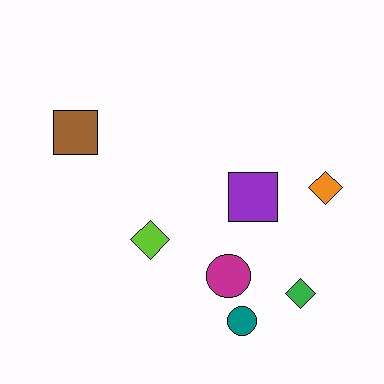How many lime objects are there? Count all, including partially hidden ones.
There is 1 lime object.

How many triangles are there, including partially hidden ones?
There are no triangles.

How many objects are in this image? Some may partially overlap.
There are 7 objects.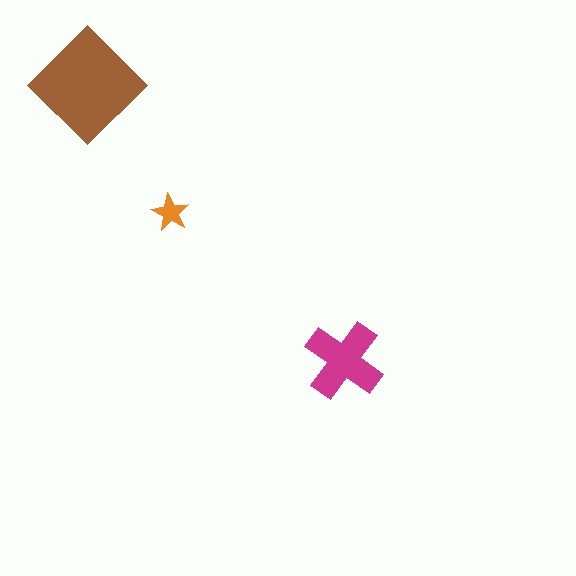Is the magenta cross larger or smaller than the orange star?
Larger.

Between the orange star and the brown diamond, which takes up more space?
The brown diamond.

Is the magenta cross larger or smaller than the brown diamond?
Smaller.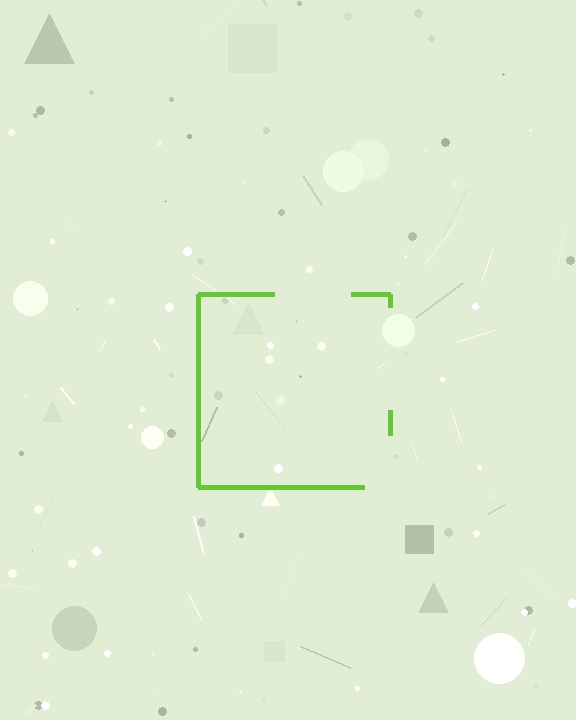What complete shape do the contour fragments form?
The contour fragments form a square.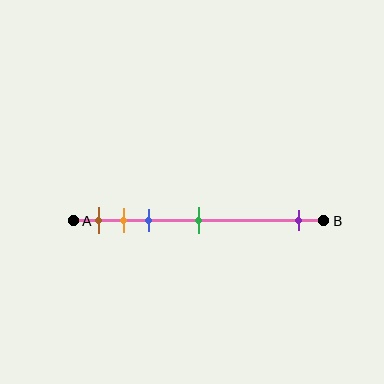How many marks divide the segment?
There are 5 marks dividing the segment.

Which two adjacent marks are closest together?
The orange and blue marks are the closest adjacent pair.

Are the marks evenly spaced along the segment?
No, the marks are not evenly spaced.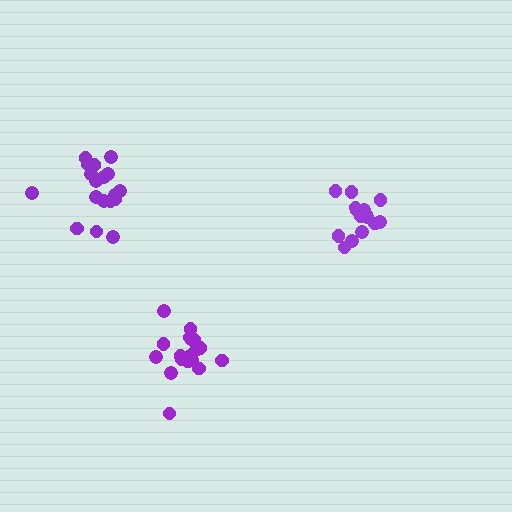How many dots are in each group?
Group 1: 19 dots, Group 2: 15 dots, Group 3: 19 dots (53 total).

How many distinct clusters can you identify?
There are 3 distinct clusters.